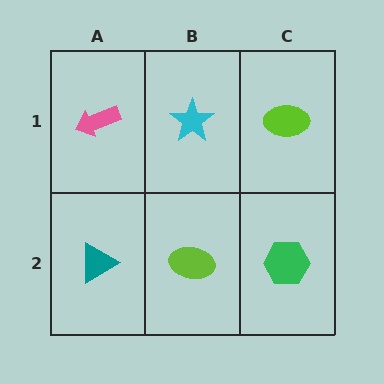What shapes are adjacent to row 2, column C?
A lime ellipse (row 1, column C), a lime ellipse (row 2, column B).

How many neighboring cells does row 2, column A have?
2.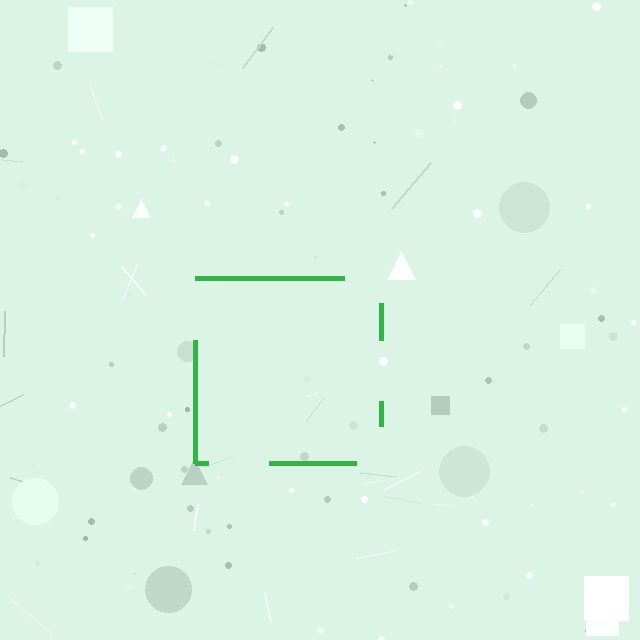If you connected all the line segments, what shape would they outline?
They would outline a square.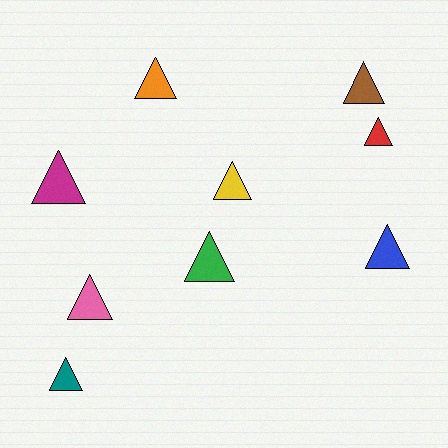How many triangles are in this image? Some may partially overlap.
There are 9 triangles.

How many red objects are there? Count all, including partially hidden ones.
There is 1 red object.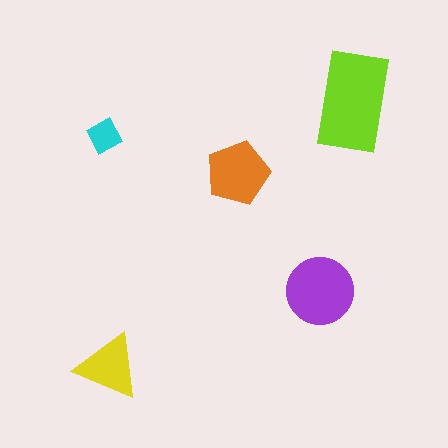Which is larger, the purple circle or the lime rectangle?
The lime rectangle.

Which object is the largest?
The lime rectangle.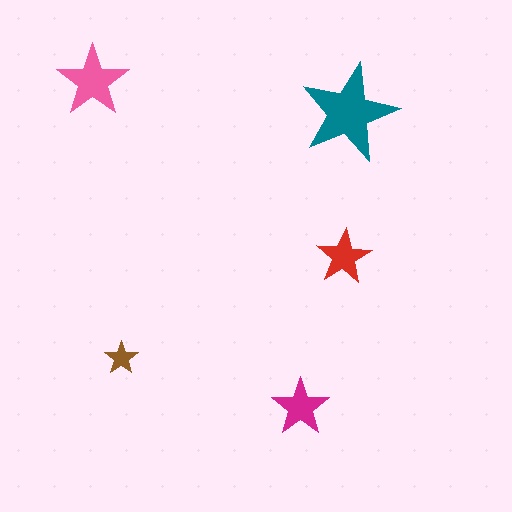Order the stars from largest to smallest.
the teal one, the pink one, the magenta one, the red one, the brown one.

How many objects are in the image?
There are 5 objects in the image.